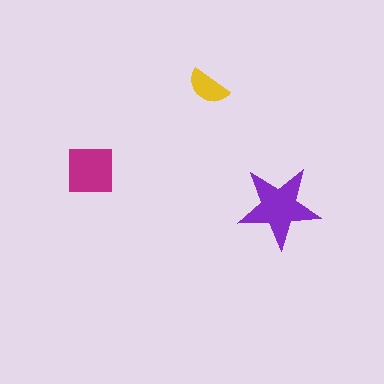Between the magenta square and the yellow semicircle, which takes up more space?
The magenta square.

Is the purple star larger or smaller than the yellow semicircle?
Larger.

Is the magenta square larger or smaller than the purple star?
Smaller.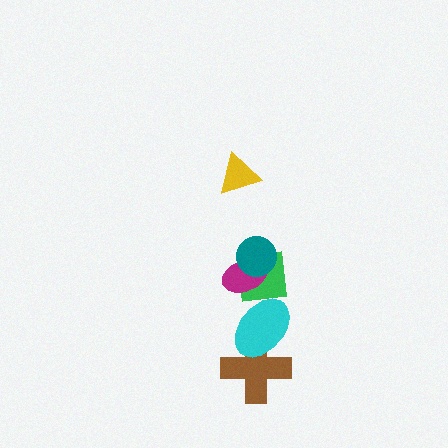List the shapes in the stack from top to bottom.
From top to bottom: the yellow triangle, the teal circle, the magenta ellipse, the green square, the cyan ellipse, the brown cross.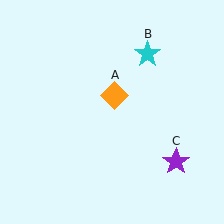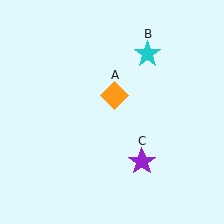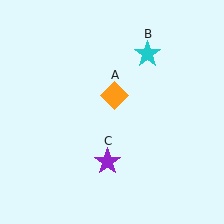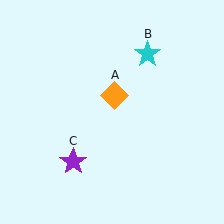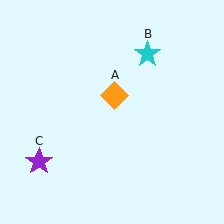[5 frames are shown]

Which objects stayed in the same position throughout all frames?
Orange diamond (object A) and cyan star (object B) remained stationary.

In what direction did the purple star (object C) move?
The purple star (object C) moved left.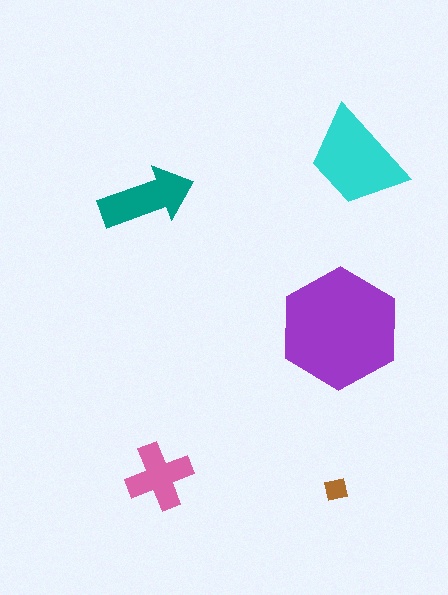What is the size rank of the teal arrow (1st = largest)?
3rd.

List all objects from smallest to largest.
The brown square, the pink cross, the teal arrow, the cyan trapezoid, the purple hexagon.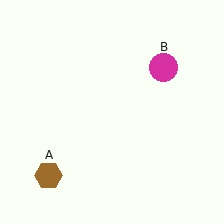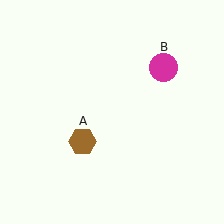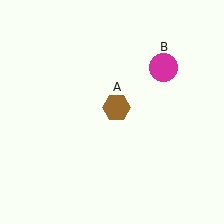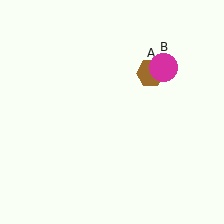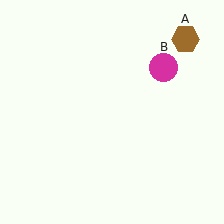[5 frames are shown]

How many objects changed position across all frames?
1 object changed position: brown hexagon (object A).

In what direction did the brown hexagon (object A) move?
The brown hexagon (object A) moved up and to the right.